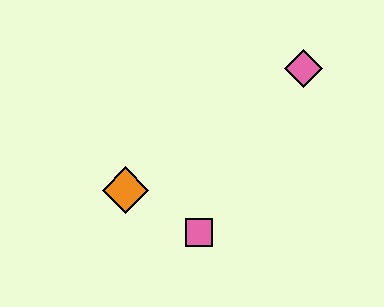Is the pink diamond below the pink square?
No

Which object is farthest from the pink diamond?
The orange diamond is farthest from the pink diamond.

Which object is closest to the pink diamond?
The pink square is closest to the pink diamond.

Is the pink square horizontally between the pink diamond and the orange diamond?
Yes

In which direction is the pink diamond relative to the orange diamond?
The pink diamond is to the right of the orange diamond.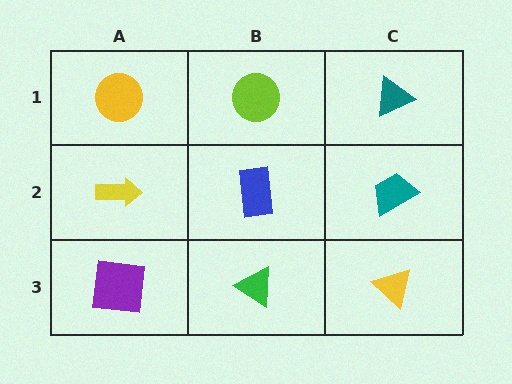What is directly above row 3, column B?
A blue rectangle.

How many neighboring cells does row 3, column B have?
3.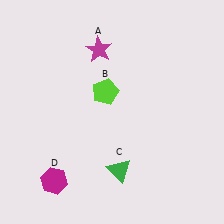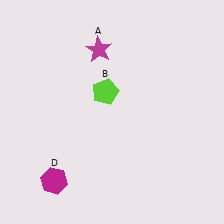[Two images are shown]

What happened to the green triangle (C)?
The green triangle (C) was removed in Image 2. It was in the bottom-right area of Image 1.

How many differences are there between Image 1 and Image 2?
There is 1 difference between the two images.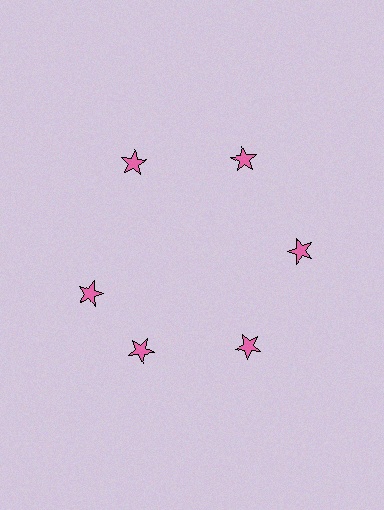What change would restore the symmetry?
The symmetry would be restored by rotating it back into even spacing with its neighbors so that all 6 stars sit at equal angles and equal distance from the center.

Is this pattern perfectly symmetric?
No. The 6 pink stars are arranged in a ring, but one element near the 9 o'clock position is rotated out of alignment along the ring, breaking the 6-fold rotational symmetry.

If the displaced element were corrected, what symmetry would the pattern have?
It would have 6-fold rotational symmetry — the pattern would map onto itself every 60 degrees.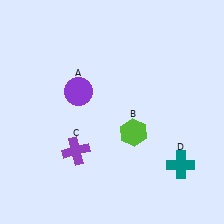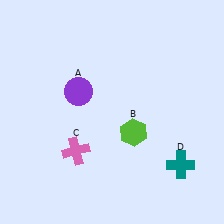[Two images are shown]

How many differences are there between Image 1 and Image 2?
There is 1 difference between the two images.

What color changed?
The cross (C) changed from purple in Image 1 to pink in Image 2.